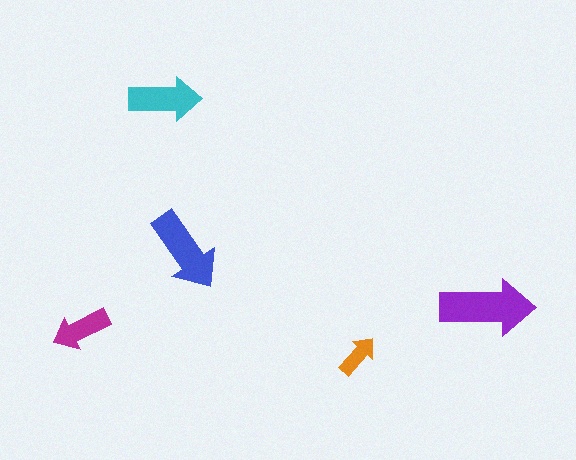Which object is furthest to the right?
The purple arrow is rightmost.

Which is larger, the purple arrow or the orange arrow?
The purple one.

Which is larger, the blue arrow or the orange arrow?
The blue one.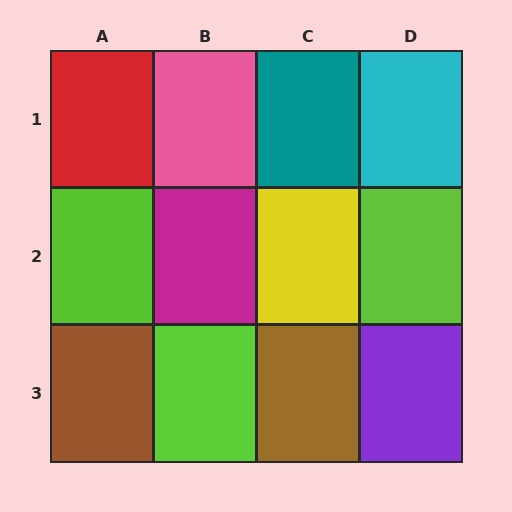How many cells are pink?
1 cell is pink.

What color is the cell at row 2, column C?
Yellow.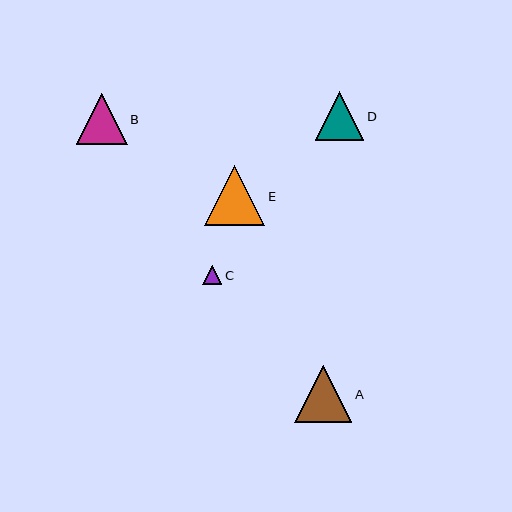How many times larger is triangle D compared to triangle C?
Triangle D is approximately 2.5 times the size of triangle C.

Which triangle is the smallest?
Triangle C is the smallest with a size of approximately 20 pixels.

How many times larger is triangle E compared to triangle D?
Triangle E is approximately 1.2 times the size of triangle D.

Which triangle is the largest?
Triangle E is the largest with a size of approximately 60 pixels.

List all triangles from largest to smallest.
From largest to smallest: E, A, B, D, C.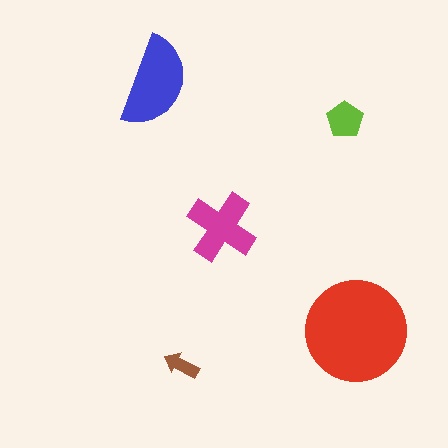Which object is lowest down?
The brown arrow is bottommost.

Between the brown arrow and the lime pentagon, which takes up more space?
The lime pentagon.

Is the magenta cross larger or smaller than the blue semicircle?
Smaller.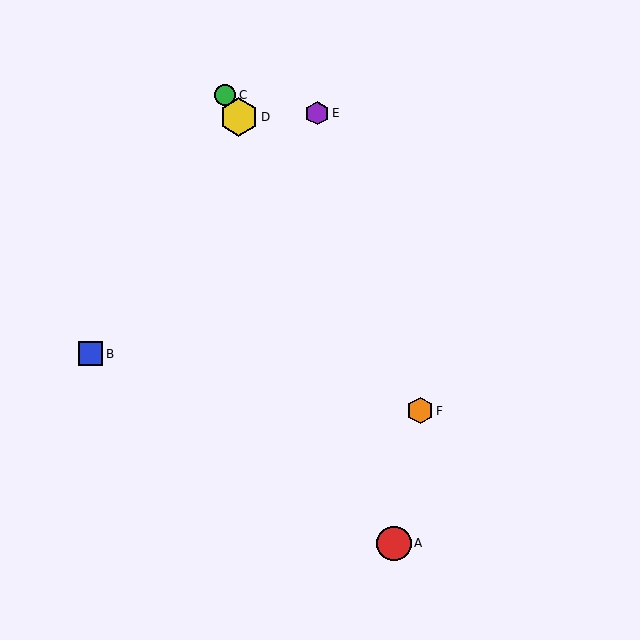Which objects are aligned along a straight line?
Objects C, D, F are aligned along a straight line.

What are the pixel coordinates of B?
Object B is at (91, 354).